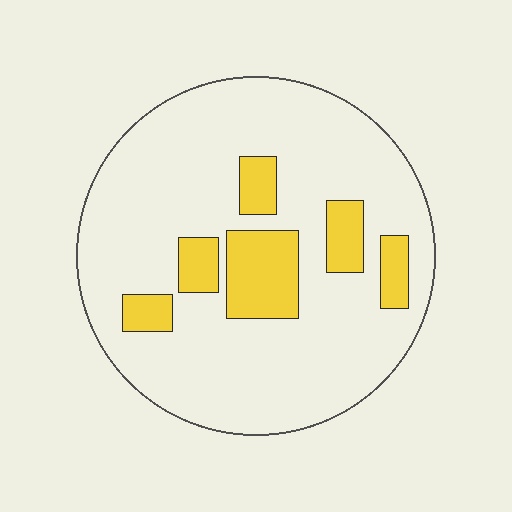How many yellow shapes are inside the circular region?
6.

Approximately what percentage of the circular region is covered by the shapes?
Approximately 20%.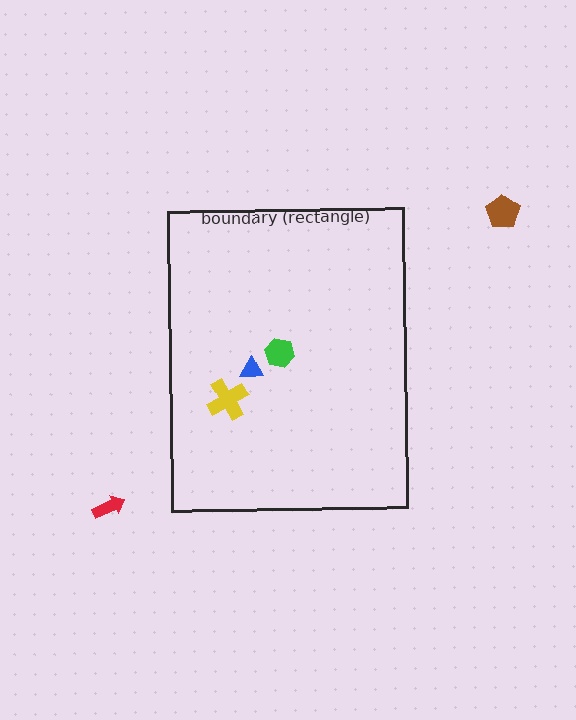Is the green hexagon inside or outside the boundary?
Inside.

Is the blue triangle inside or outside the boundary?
Inside.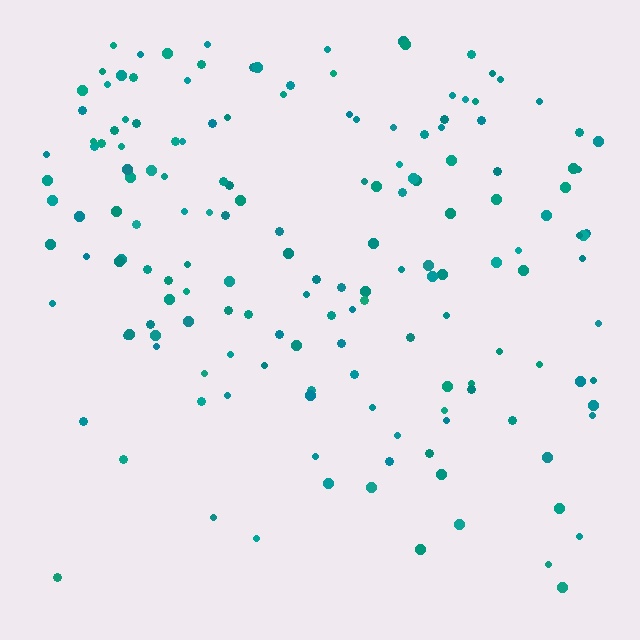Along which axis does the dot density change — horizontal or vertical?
Vertical.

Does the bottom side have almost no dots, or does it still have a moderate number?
Still a moderate number, just noticeably fewer than the top.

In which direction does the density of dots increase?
From bottom to top, with the top side densest.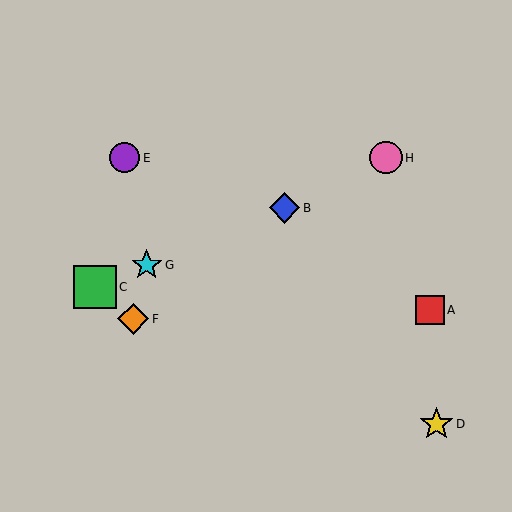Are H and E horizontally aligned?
Yes, both are at y≈158.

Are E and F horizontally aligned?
No, E is at y≈158 and F is at y≈319.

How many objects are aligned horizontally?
2 objects (E, H) are aligned horizontally.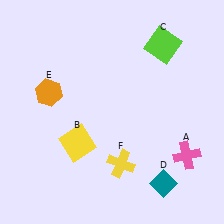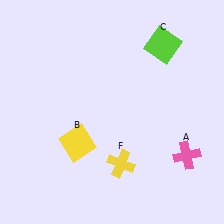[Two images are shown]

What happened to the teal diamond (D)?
The teal diamond (D) was removed in Image 2. It was in the bottom-right area of Image 1.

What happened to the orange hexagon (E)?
The orange hexagon (E) was removed in Image 2. It was in the top-left area of Image 1.